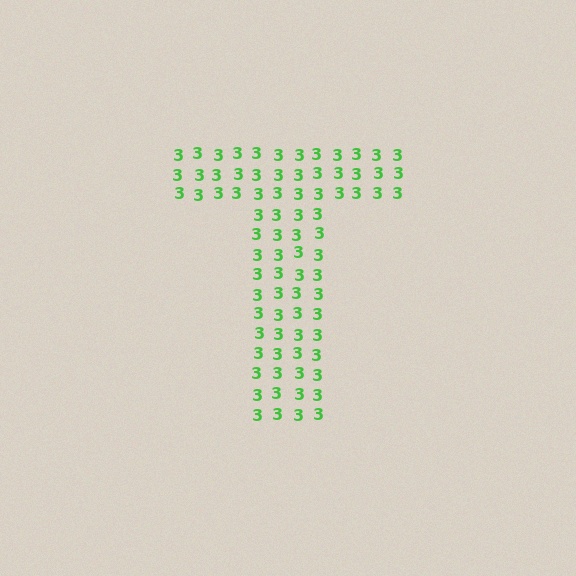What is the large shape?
The large shape is the letter T.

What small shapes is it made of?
It is made of small digit 3's.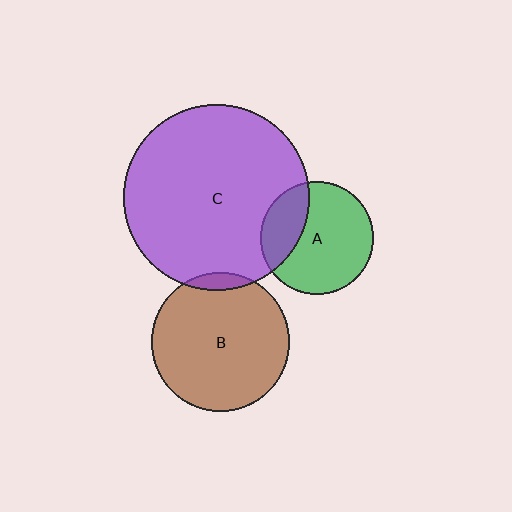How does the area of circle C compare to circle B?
Approximately 1.8 times.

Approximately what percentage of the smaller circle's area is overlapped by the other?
Approximately 30%.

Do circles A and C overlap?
Yes.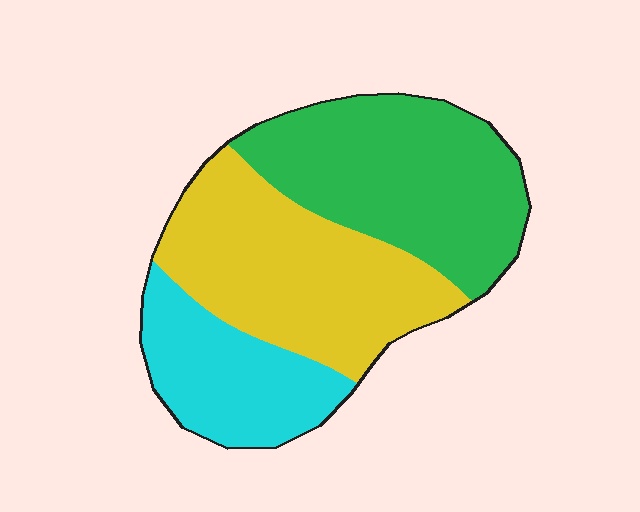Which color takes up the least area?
Cyan, at roughly 20%.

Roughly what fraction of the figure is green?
Green takes up about three eighths (3/8) of the figure.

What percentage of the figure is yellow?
Yellow covers around 40% of the figure.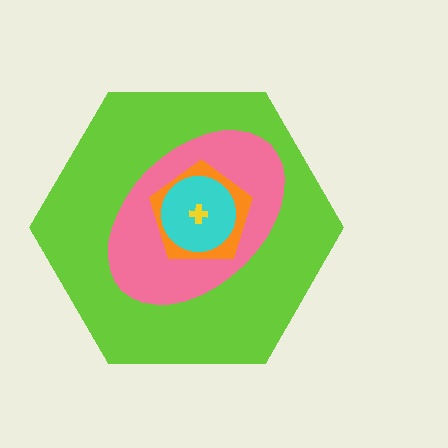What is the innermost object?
The yellow cross.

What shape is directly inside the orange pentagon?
The cyan circle.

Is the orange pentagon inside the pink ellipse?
Yes.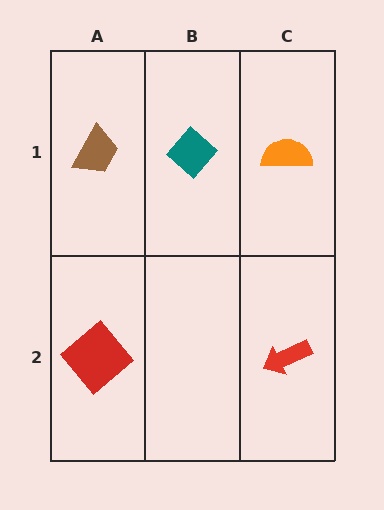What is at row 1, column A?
A brown trapezoid.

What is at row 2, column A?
A red diamond.